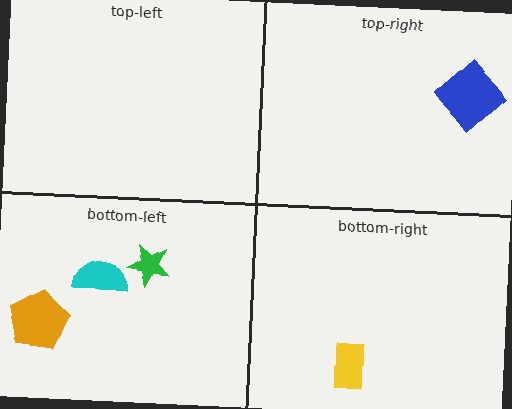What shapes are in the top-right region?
The blue diamond.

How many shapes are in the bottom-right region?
1.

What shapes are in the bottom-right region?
The yellow rectangle.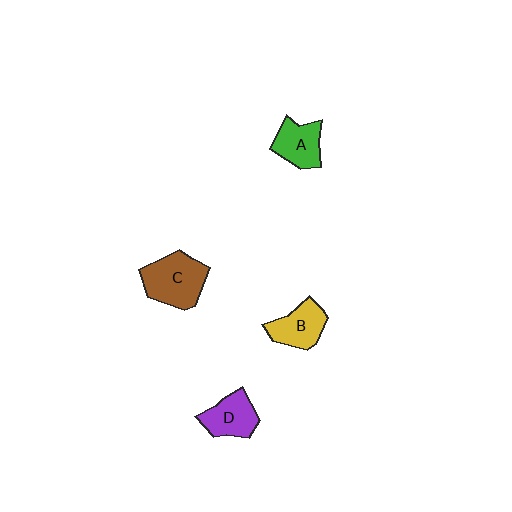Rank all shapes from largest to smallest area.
From largest to smallest: C (brown), B (yellow), D (purple), A (green).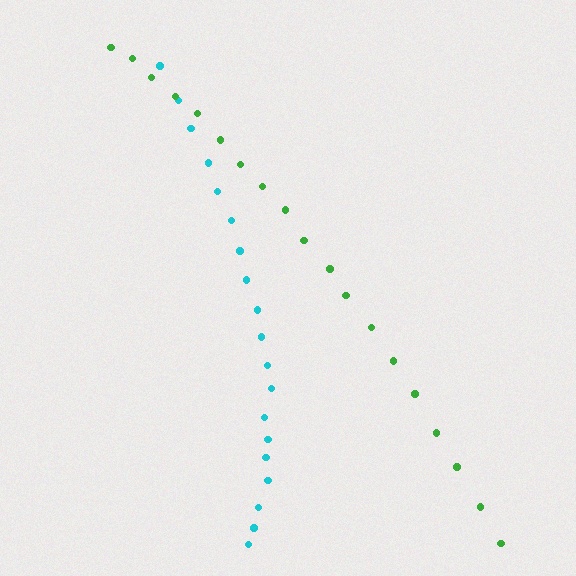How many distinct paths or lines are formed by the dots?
There are 2 distinct paths.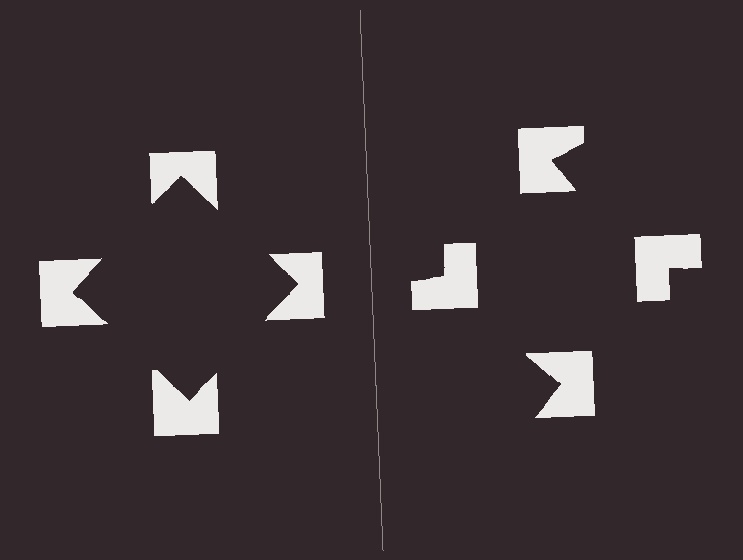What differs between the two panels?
The notched squares are positioned identically on both sides; only the wedge orientations differ. On the left they align to a square; on the right they are misaligned.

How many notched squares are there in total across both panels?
8 — 4 on each side.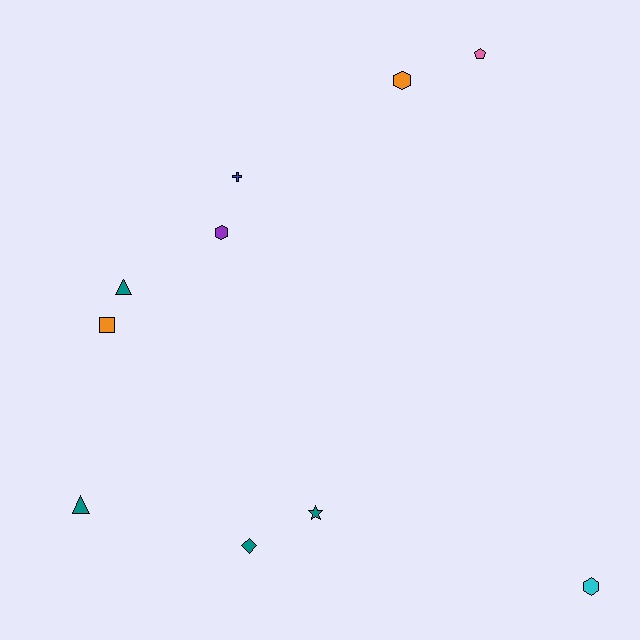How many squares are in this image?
There is 1 square.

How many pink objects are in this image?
There is 1 pink object.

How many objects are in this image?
There are 10 objects.